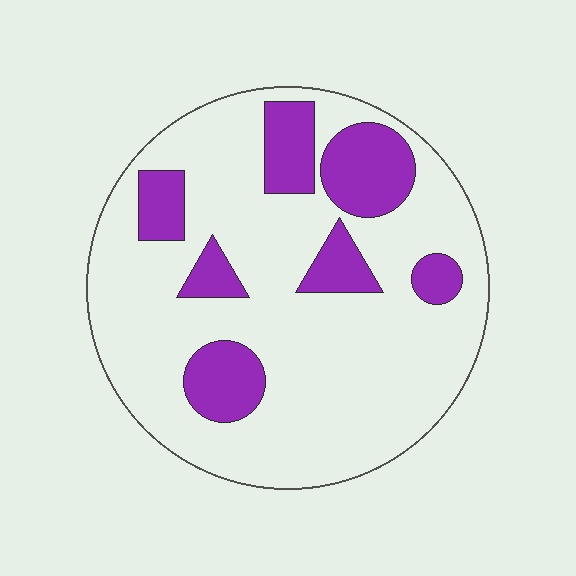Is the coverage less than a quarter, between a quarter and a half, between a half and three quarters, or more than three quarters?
Less than a quarter.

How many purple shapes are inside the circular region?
7.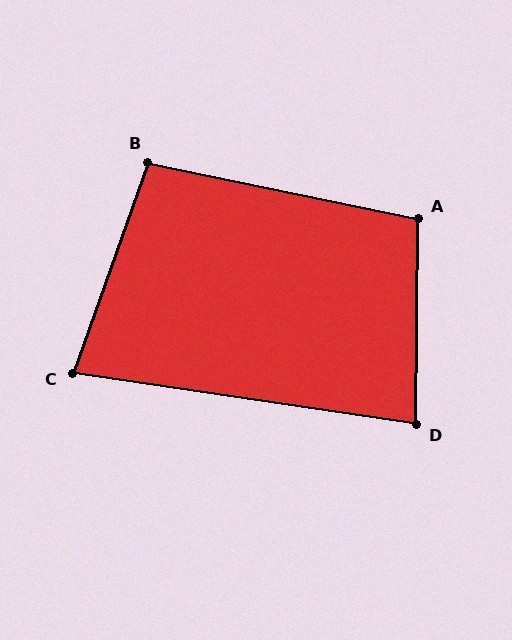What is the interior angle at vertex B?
Approximately 98 degrees (obtuse).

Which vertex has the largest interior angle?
A, at approximately 101 degrees.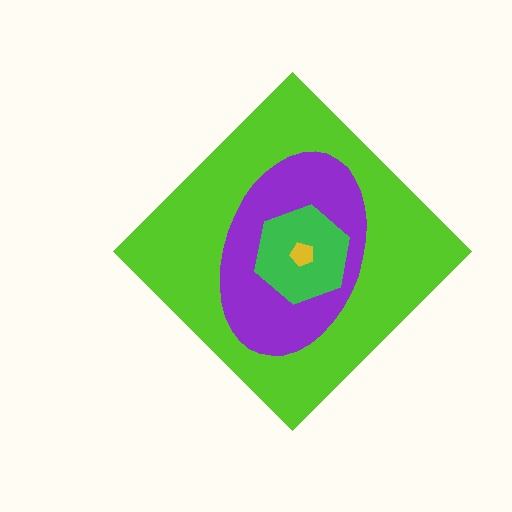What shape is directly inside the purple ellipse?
The green hexagon.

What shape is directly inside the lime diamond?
The purple ellipse.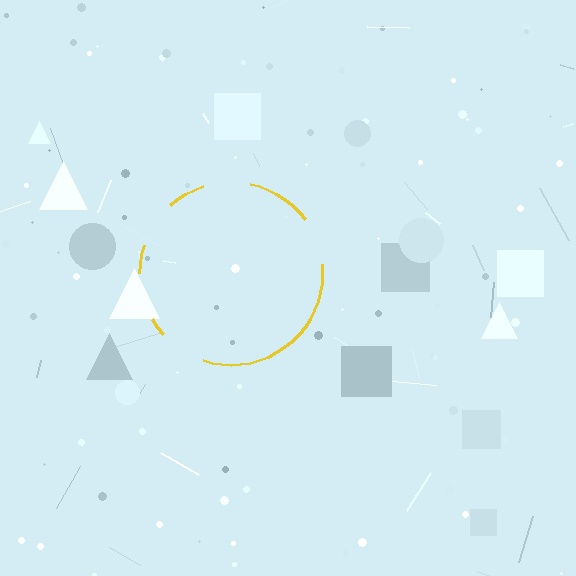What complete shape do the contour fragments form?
The contour fragments form a circle.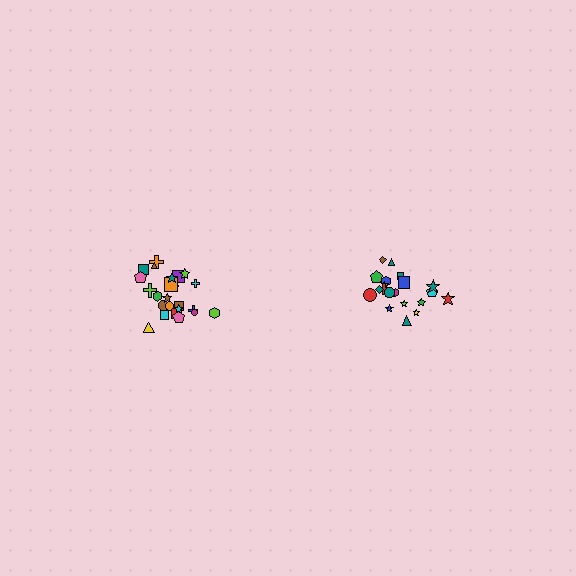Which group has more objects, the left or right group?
The left group.